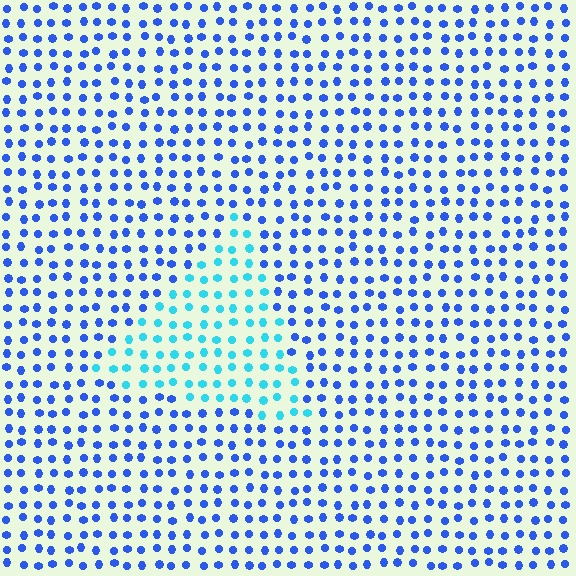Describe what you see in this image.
The image is filled with small blue elements in a uniform arrangement. A triangle-shaped region is visible where the elements are tinted to a slightly different hue, forming a subtle color boundary.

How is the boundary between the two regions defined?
The boundary is defined purely by a slight shift in hue (about 40 degrees). Spacing, size, and orientation are identical on both sides.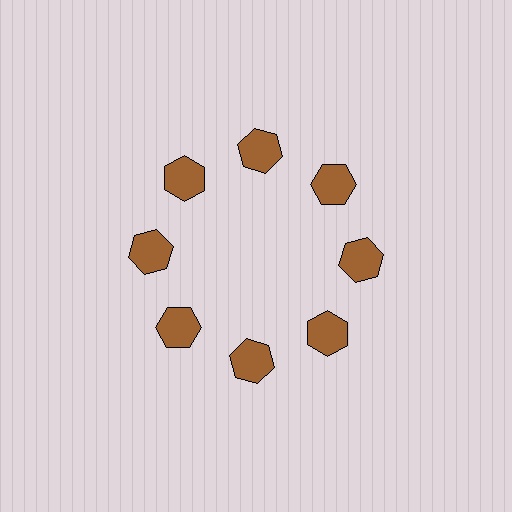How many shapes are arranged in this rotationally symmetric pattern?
There are 8 shapes, arranged in 8 groups of 1.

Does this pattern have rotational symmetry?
Yes, this pattern has 8-fold rotational symmetry. It looks the same after rotating 45 degrees around the center.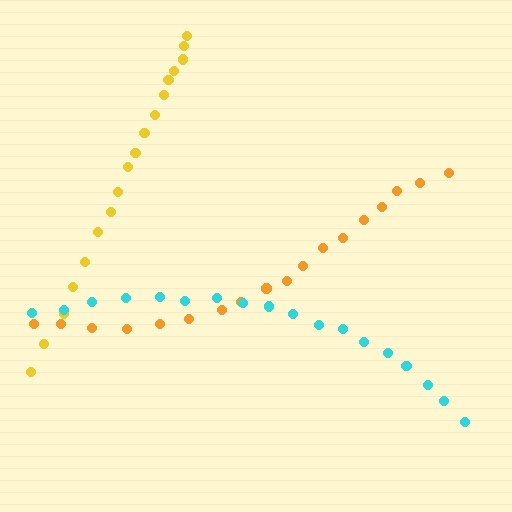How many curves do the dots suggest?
There are 3 distinct paths.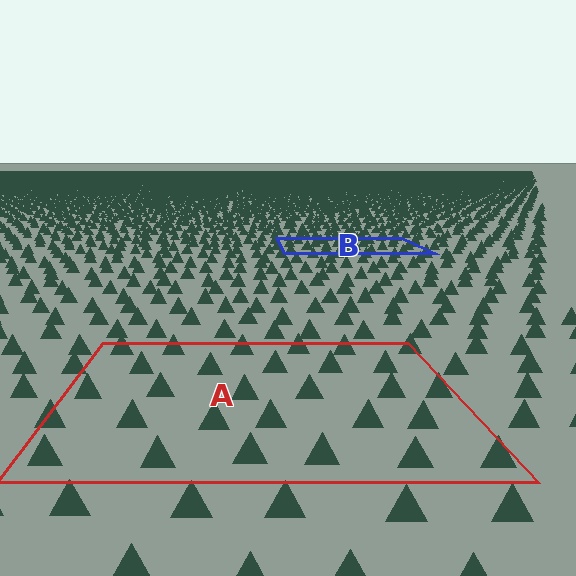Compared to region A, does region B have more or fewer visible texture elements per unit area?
Region B has more texture elements per unit area — they are packed more densely because it is farther away.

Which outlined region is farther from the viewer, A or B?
Region B is farther from the viewer — the texture elements inside it appear smaller and more densely packed.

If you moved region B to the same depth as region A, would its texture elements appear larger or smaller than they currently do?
They would appear larger. At a closer depth, the same texture elements are projected at a bigger on-screen size.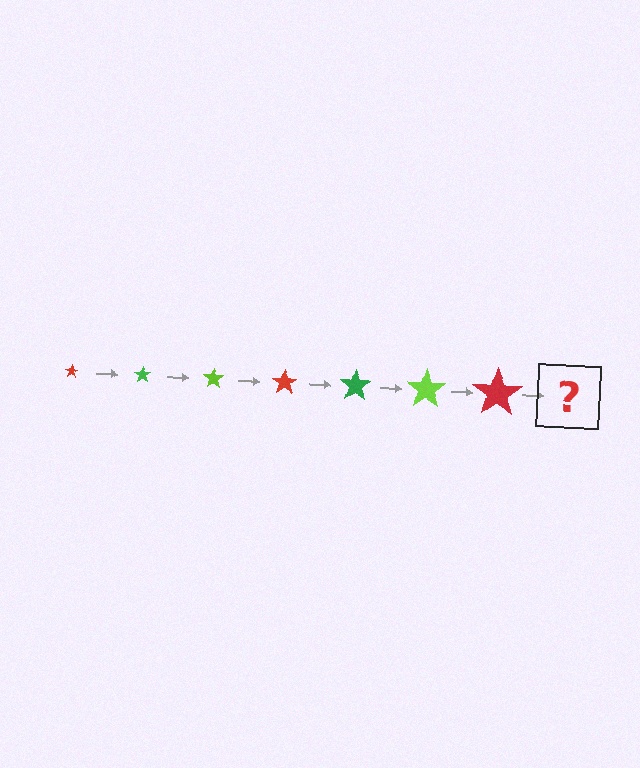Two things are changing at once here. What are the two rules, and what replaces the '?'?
The two rules are that the star grows larger each step and the color cycles through red, green, and lime. The '?' should be a green star, larger than the previous one.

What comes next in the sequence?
The next element should be a green star, larger than the previous one.